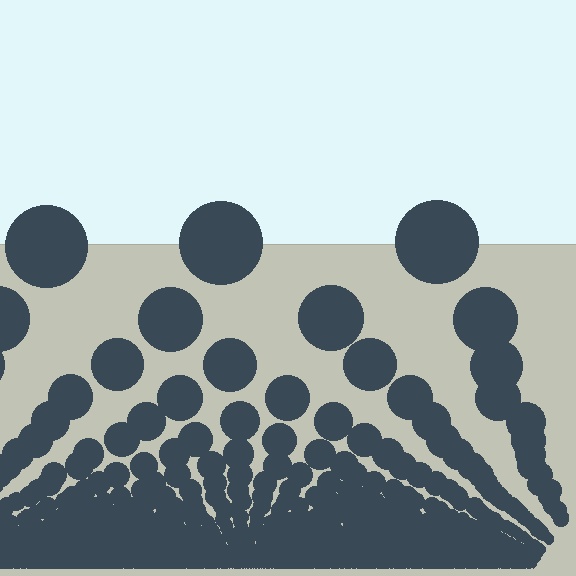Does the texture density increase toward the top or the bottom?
Density increases toward the bottom.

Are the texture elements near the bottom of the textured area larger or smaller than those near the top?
Smaller. The gradient is inverted — elements near the bottom are smaller and denser.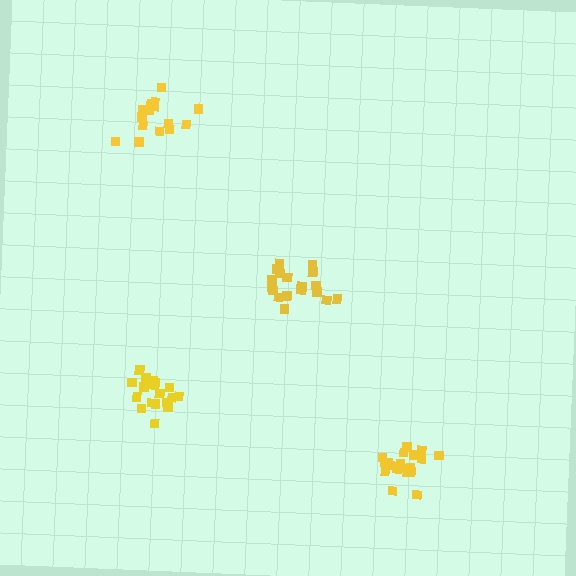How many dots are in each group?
Group 1: 19 dots, Group 2: 19 dots, Group 3: 15 dots, Group 4: 20 dots (73 total).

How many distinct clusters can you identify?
There are 4 distinct clusters.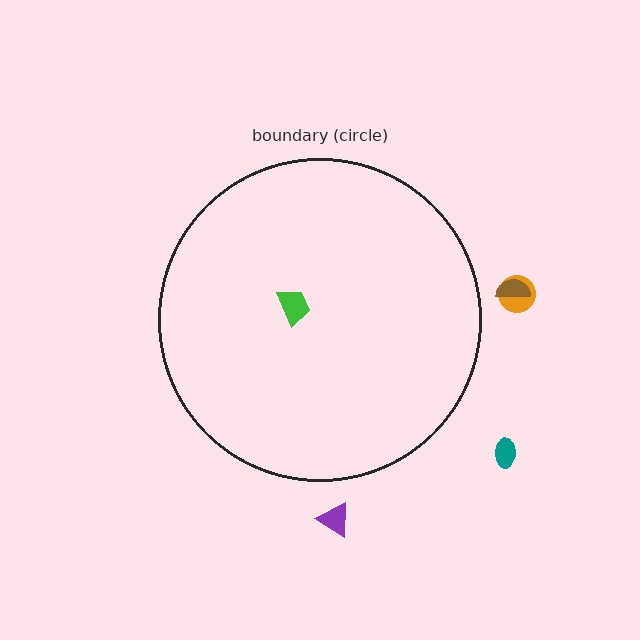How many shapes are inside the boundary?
1 inside, 4 outside.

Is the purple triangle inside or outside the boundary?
Outside.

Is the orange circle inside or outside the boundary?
Outside.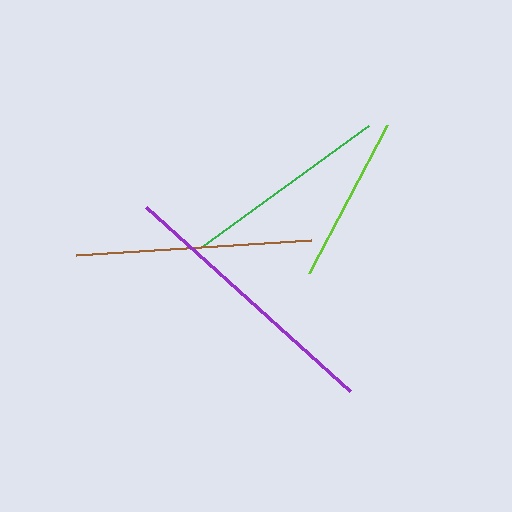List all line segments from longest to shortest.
From longest to shortest: purple, brown, green, lime.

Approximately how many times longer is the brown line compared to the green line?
The brown line is approximately 1.1 times the length of the green line.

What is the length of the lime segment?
The lime segment is approximately 168 pixels long.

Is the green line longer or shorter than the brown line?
The brown line is longer than the green line.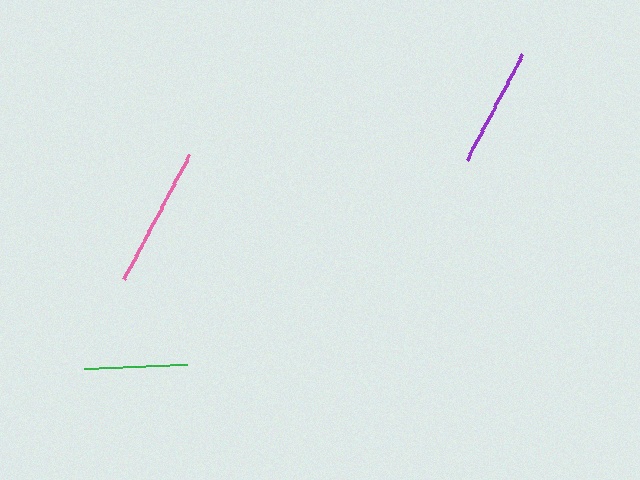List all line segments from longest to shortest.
From longest to shortest: pink, purple, green.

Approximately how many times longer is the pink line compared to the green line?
The pink line is approximately 1.4 times the length of the green line.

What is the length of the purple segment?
The purple segment is approximately 119 pixels long.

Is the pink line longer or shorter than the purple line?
The pink line is longer than the purple line.